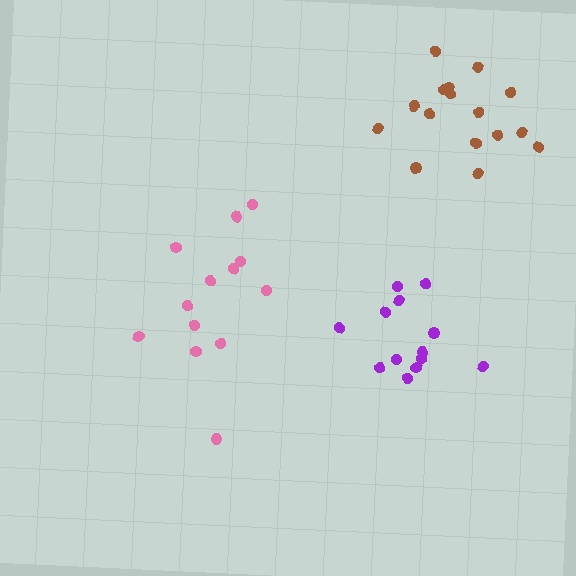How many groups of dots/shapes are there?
There are 3 groups.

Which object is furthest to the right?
The brown cluster is rightmost.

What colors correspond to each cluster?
The clusters are colored: pink, purple, brown.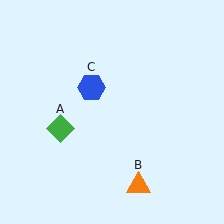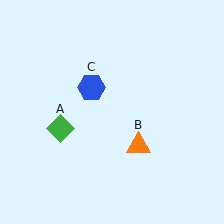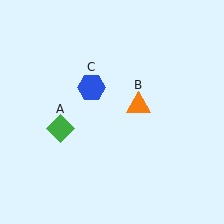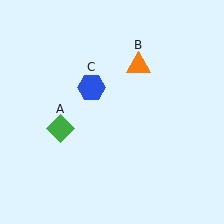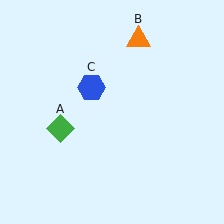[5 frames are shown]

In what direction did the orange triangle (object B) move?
The orange triangle (object B) moved up.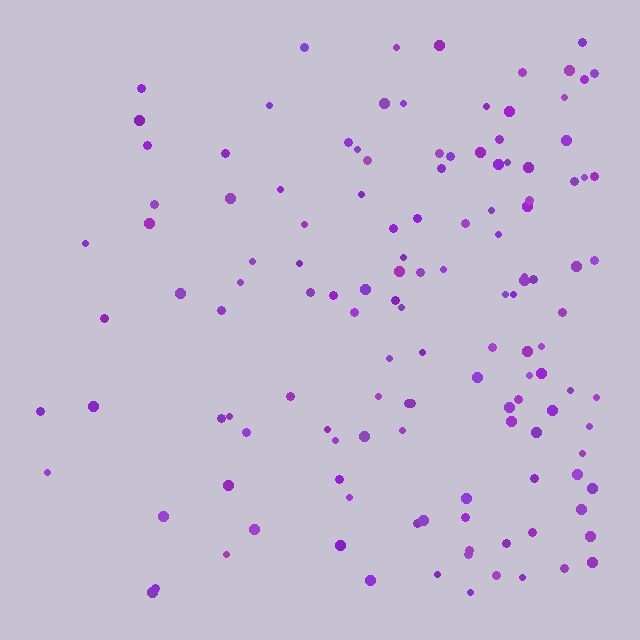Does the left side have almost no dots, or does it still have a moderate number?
Still a moderate number, just noticeably fewer than the right.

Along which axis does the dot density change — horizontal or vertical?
Horizontal.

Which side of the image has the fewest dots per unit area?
The left.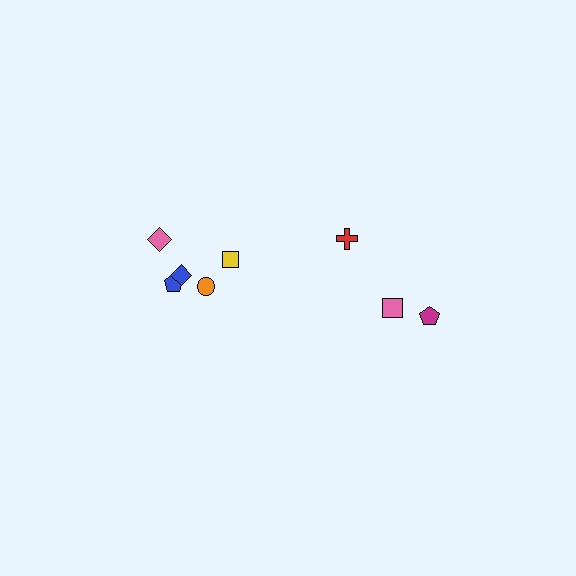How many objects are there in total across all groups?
There are 8 objects.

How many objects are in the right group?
There are 3 objects.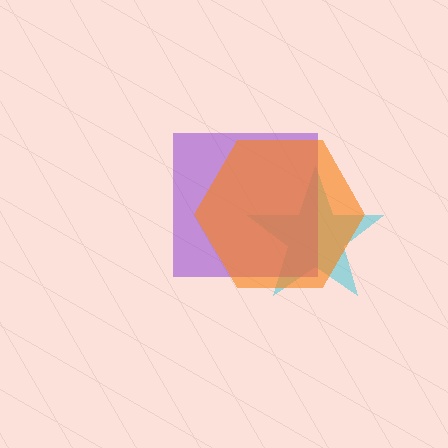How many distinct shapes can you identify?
There are 3 distinct shapes: a cyan star, a purple square, an orange hexagon.